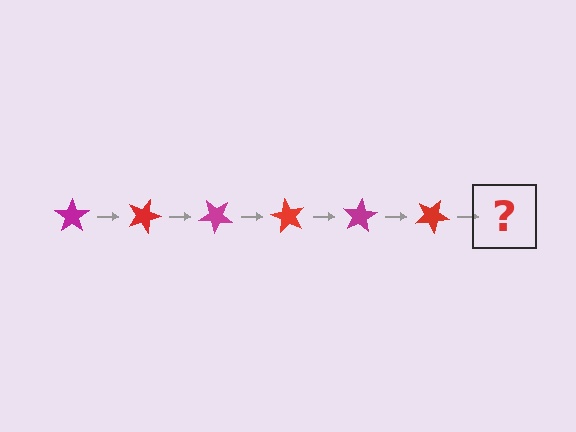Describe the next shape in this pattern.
It should be a magenta star, rotated 120 degrees from the start.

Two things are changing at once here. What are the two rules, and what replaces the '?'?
The two rules are that it rotates 20 degrees each step and the color cycles through magenta and red. The '?' should be a magenta star, rotated 120 degrees from the start.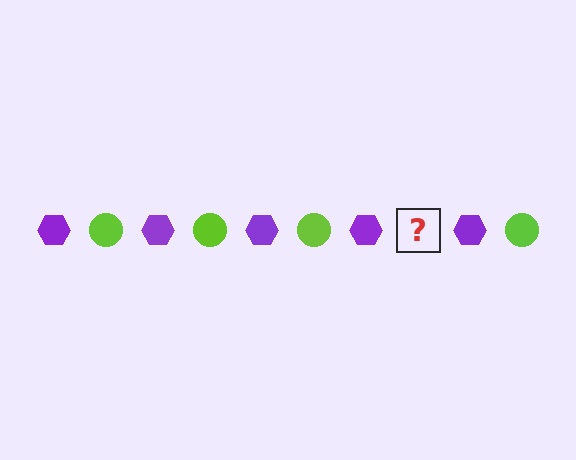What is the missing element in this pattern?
The missing element is a lime circle.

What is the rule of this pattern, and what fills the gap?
The rule is that the pattern alternates between purple hexagon and lime circle. The gap should be filled with a lime circle.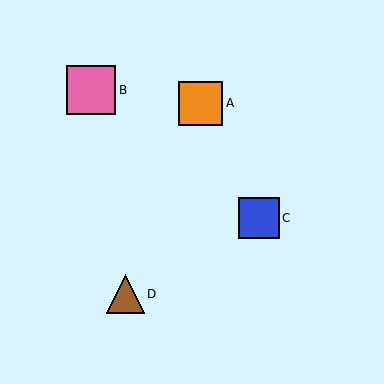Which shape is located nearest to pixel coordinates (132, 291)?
The brown triangle (labeled D) at (125, 294) is nearest to that location.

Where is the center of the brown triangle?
The center of the brown triangle is at (125, 294).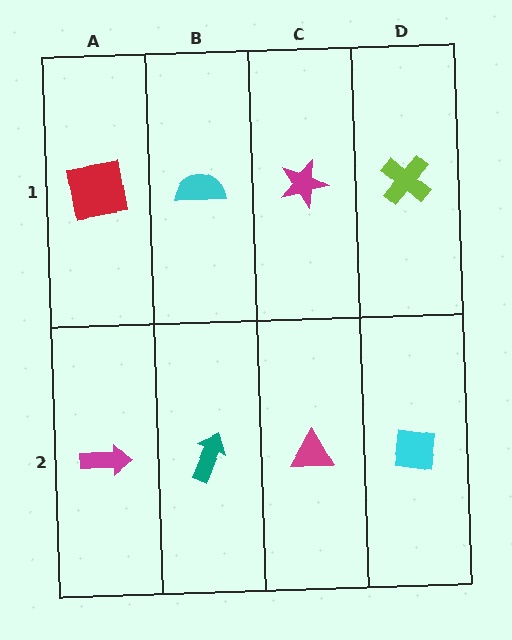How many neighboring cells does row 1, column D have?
2.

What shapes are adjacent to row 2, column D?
A lime cross (row 1, column D), a magenta triangle (row 2, column C).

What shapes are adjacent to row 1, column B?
A teal arrow (row 2, column B), a red square (row 1, column A), a magenta star (row 1, column C).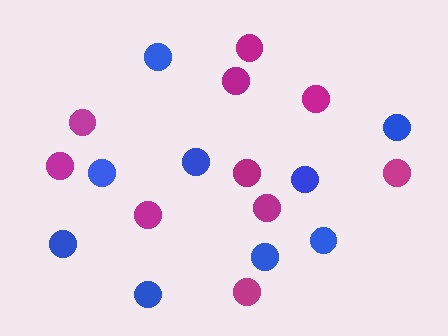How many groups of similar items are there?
There are 2 groups: one group of magenta circles (10) and one group of blue circles (9).